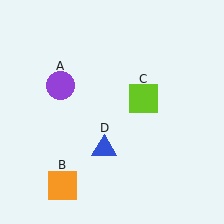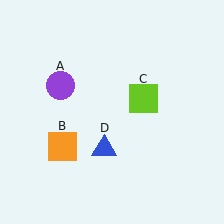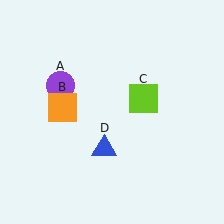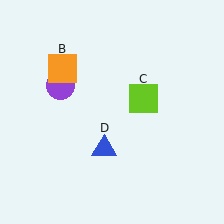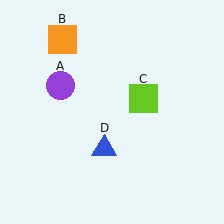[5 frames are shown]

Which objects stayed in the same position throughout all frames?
Purple circle (object A) and lime square (object C) and blue triangle (object D) remained stationary.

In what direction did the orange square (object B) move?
The orange square (object B) moved up.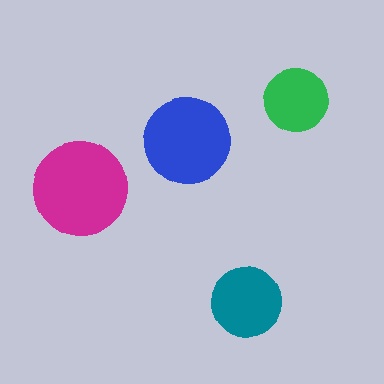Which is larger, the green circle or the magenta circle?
The magenta one.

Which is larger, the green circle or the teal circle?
The teal one.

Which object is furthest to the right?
The green circle is rightmost.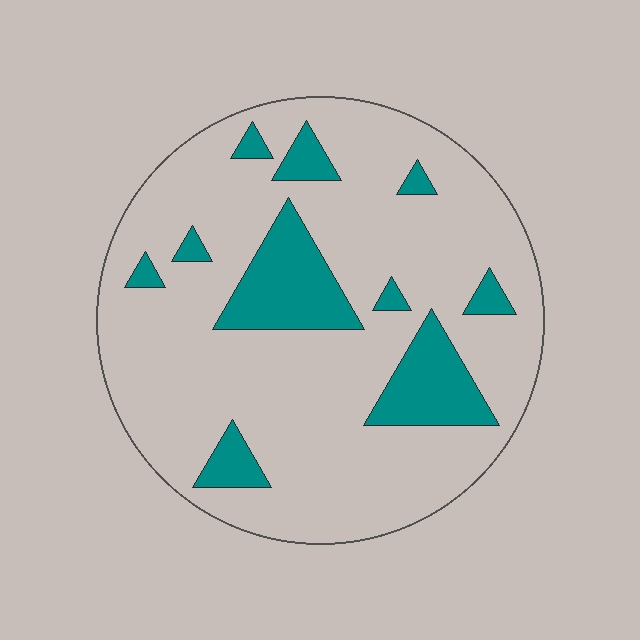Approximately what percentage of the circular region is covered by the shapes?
Approximately 20%.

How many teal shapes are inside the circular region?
10.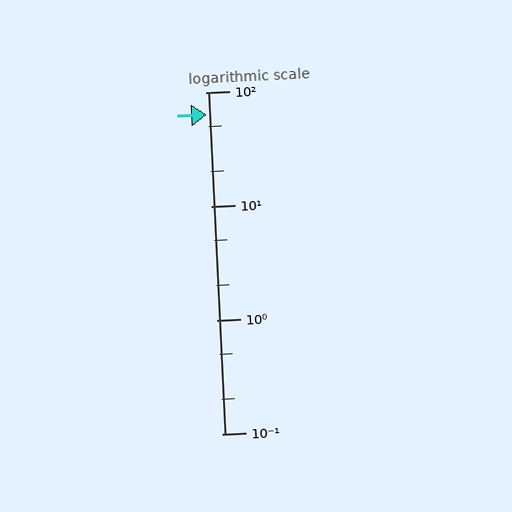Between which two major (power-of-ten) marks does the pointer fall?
The pointer is between 10 and 100.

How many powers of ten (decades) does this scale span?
The scale spans 3 decades, from 0.1 to 100.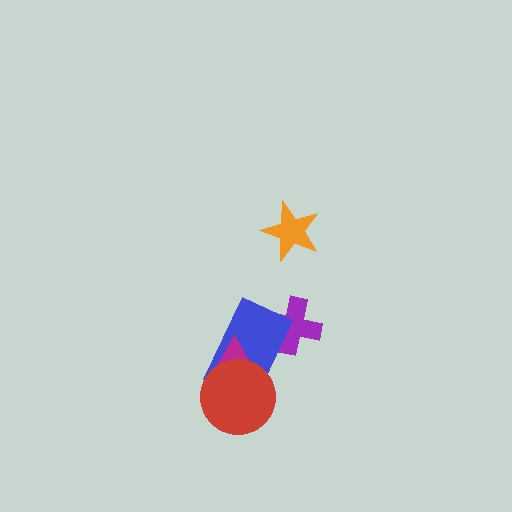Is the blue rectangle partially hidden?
Yes, it is partially covered by another shape.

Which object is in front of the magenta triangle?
The red circle is in front of the magenta triangle.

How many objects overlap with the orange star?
0 objects overlap with the orange star.